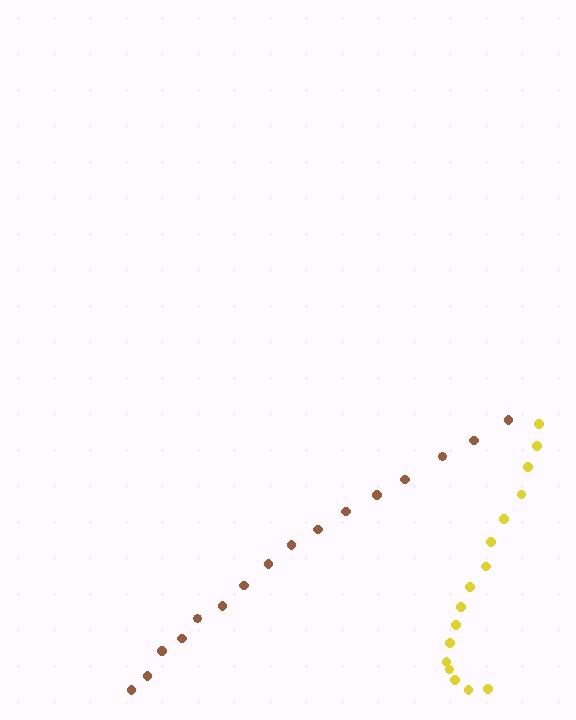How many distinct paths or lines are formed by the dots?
There are 2 distinct paths.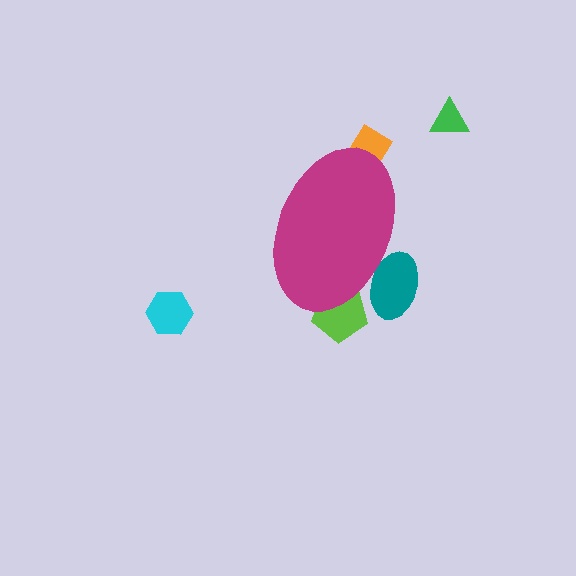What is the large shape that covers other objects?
A magenta ellipse.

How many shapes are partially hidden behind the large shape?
4 shapes are partially hidden.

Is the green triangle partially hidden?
No, the green triangle is fully visible.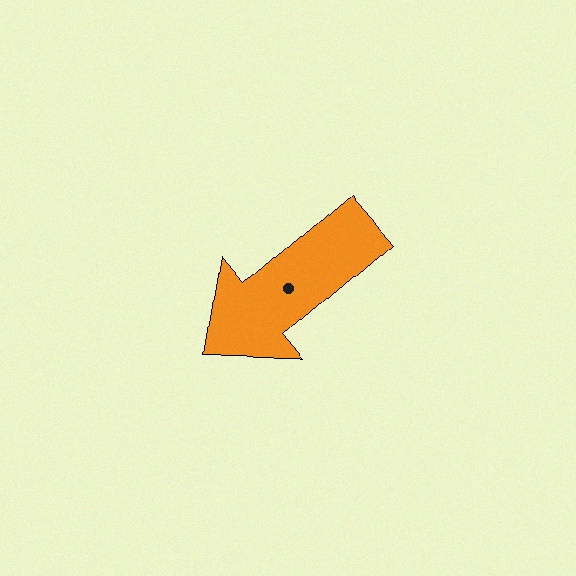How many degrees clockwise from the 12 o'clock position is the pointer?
Approximately 230 degrees.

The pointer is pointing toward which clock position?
Roughly 8 o'clock.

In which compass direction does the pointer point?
Southwest.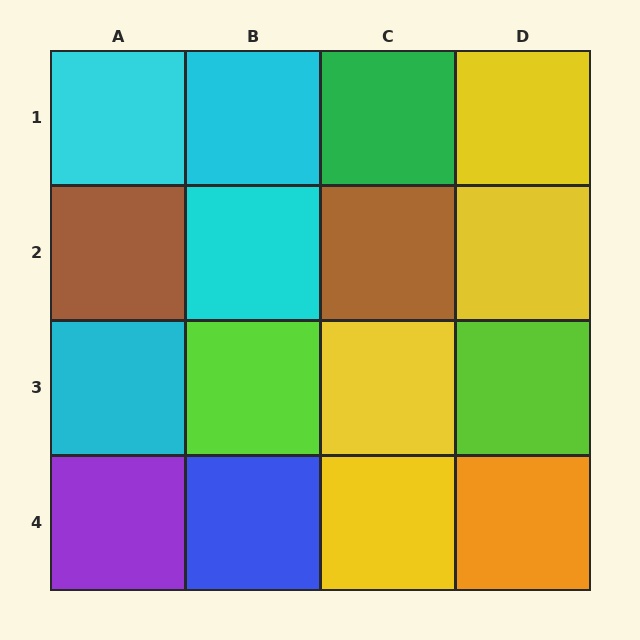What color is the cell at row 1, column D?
Yellow.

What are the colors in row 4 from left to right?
Purple, blue, yellow, orange.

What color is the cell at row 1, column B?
Cyan.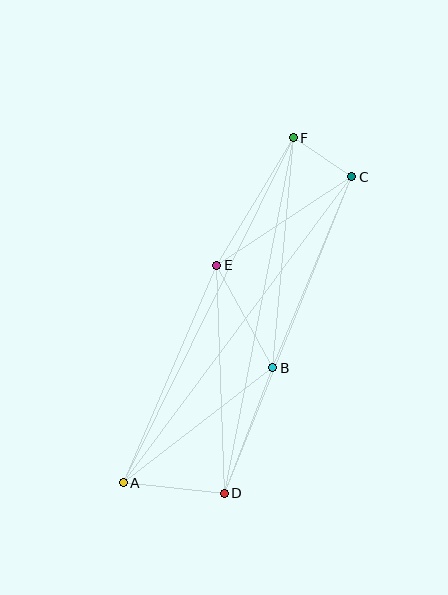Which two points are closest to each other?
Points C and F are closest to each other.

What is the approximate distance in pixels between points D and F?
The distance between D and F is approximately 362 pixels.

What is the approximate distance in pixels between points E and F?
The distance between E and F is approximately 148 pixels.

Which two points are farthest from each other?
Points A and F are farthest from each other.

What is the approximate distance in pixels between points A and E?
The distance between A and E is approximately 237 pixels.